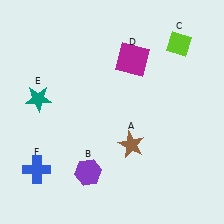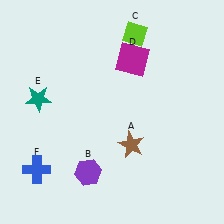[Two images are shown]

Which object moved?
The lime diamond (C) moved left.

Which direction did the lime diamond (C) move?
The lime diamond (C) moved left.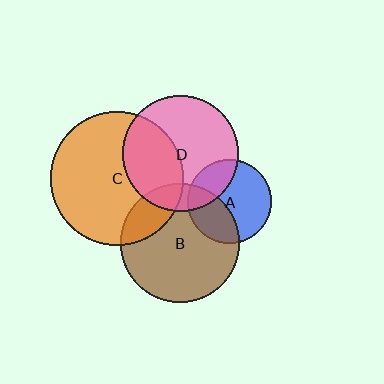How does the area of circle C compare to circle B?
Approximately 1.3 times.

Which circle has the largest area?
Circle C (orange).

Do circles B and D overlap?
Yes.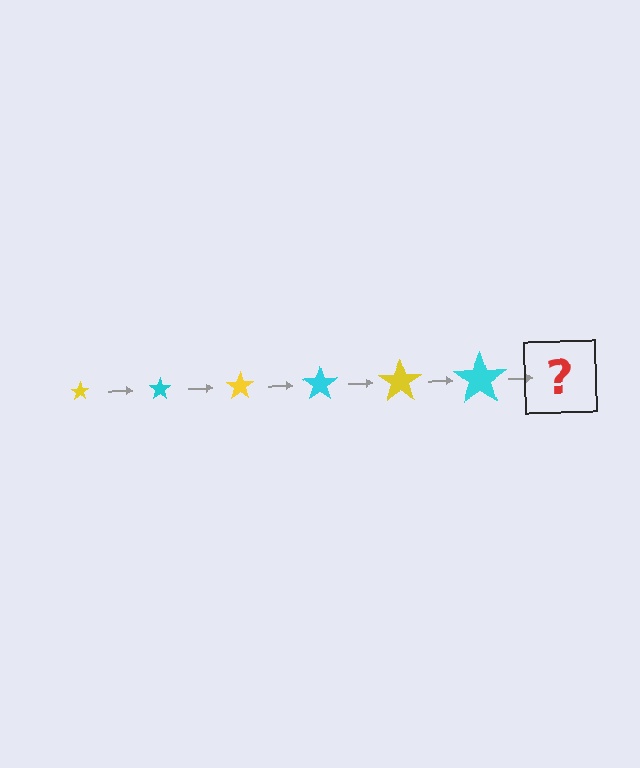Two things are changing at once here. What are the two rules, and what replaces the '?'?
The two rules are that the star grows larger each step and the color cycles through yellow and cyan. The '?' should be a yellow star, larger than the previous one.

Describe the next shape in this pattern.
It should be a yellow star, larger than the previous one.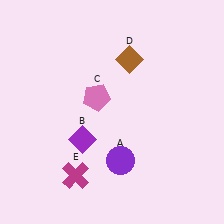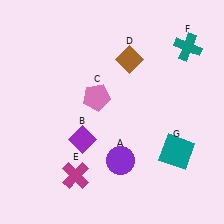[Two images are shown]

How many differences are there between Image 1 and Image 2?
There are 2 differences between the two images.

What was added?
A teal cross (F), a teal square (G) were added in Image 2.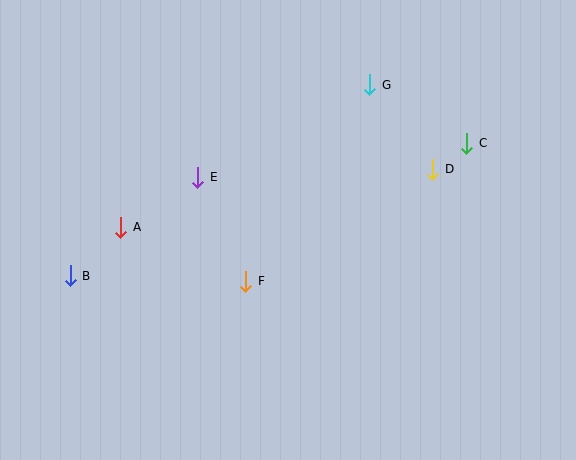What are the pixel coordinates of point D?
Point D is at (433, 169).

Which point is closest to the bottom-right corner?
Point D is closest to the bottom-right corner.